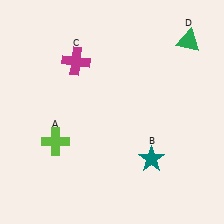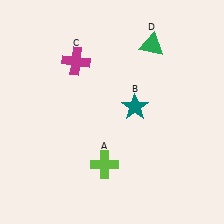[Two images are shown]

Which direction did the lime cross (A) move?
The lime cross (A) moved right.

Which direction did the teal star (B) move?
The teal star (B) moved up.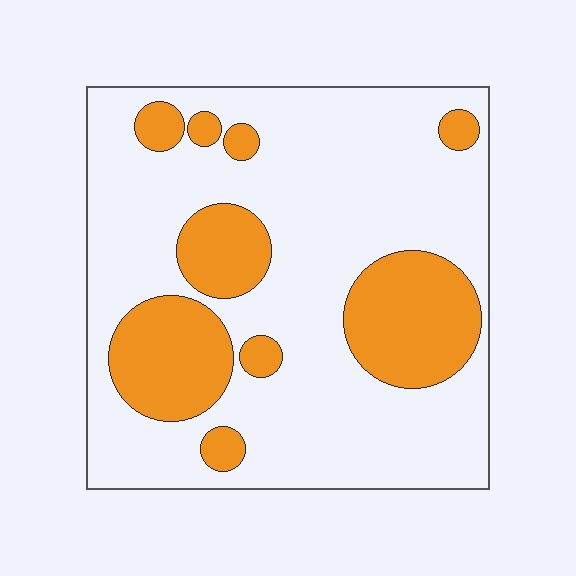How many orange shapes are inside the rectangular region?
9.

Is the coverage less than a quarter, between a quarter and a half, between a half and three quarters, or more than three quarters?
Between a quarter and a half.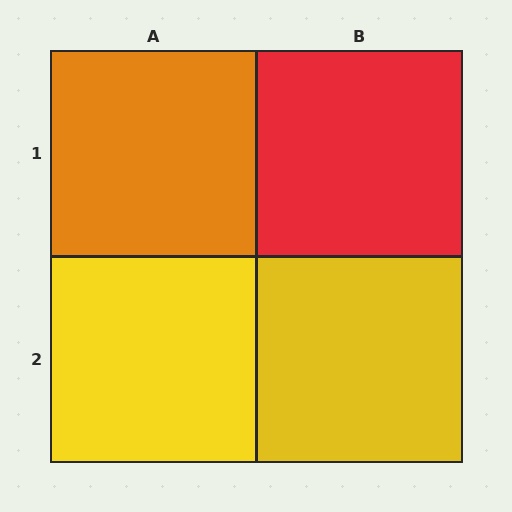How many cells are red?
1 cell is red.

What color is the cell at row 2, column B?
Yellow.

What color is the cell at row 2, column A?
Yellow.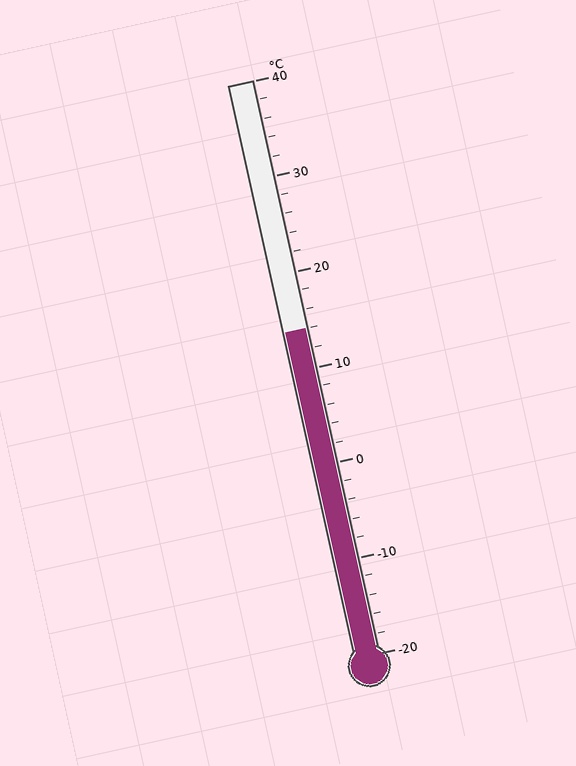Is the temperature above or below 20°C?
The temperature is below 20°C.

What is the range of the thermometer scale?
The thermometer scale ranges from -20°C to 40°C.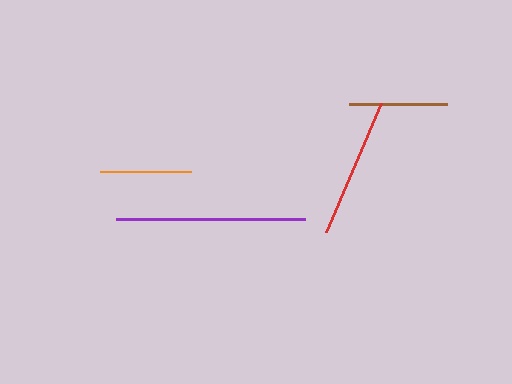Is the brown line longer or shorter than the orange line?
The brown line is longer than the orange line.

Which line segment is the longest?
The purple line is the longest at approximately 189 pixels.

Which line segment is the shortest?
The orange line is the shortest at approximately 92 pixels.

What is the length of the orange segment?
The orange segment is approximately 92 pixels long.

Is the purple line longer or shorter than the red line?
The purple line is longer than the red line.